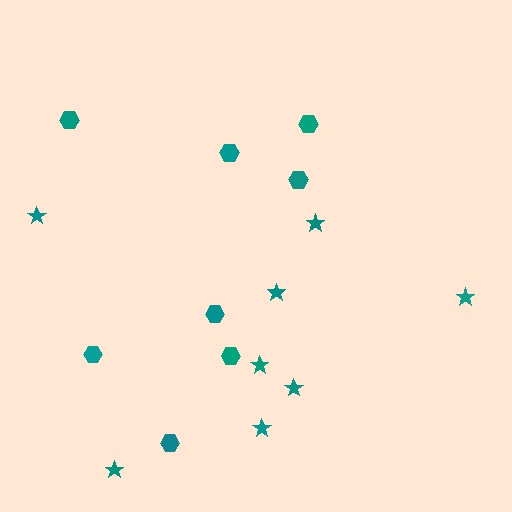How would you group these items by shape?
There are 2 groups: one group of hexagons (8) and one group of stars (8).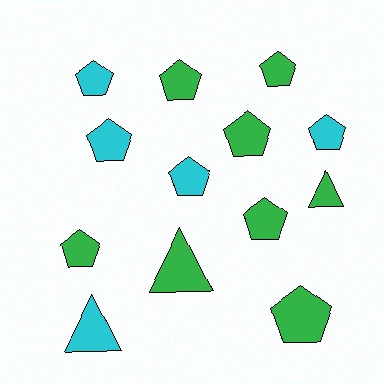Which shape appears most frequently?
Pentagon, with 10 objects.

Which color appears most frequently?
Green, with 8 objects.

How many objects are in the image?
There are 13 objects.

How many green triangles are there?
There are 2 green triangles.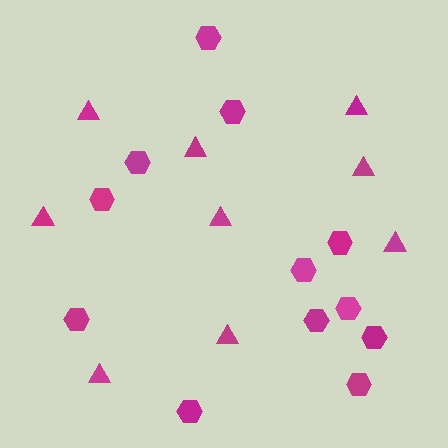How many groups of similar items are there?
There are 2 groups: one group of hexagons (12) and one group of triangles (9).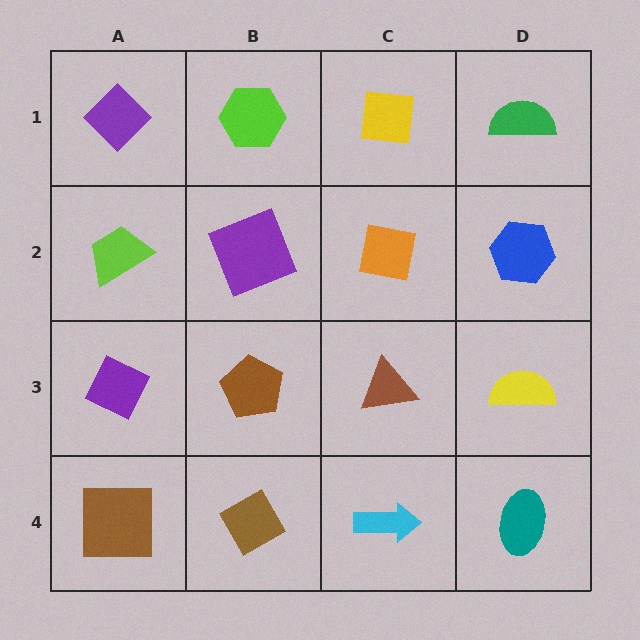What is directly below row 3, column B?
A brown diamond.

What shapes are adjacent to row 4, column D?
A yellow semicircle (row 3, column D), a cyan arrow (row 4, column C).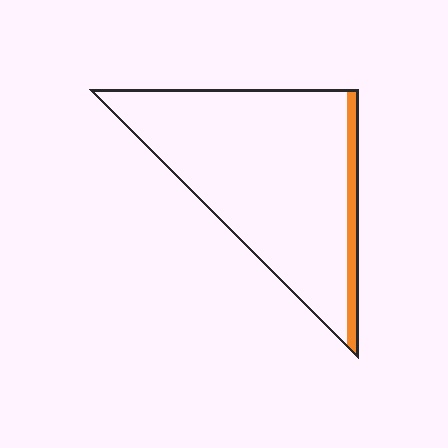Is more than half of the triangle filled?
No.